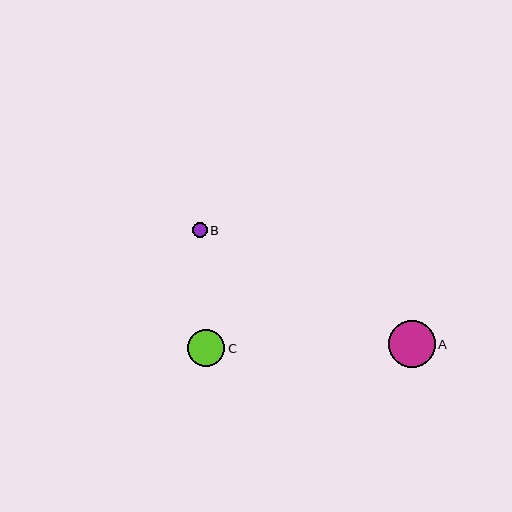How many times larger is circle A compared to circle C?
Circle A is approximately 1.3 times the size of circle C.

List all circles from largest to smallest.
From largest to smallest: A, C, B.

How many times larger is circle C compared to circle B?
Circle C is approximately 2.5 times the size of circle B.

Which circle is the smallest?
Circle B is the smallest with a size of approximately 15 pixels.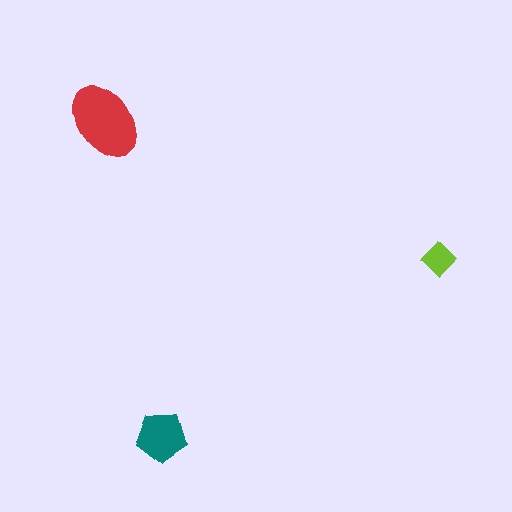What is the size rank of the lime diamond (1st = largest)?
3rd.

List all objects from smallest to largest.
The lime diamond, the teal pentagon, the red ellipse.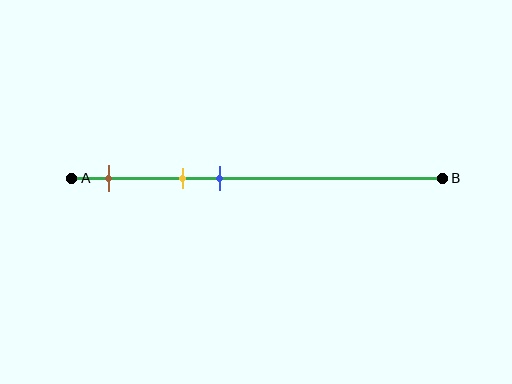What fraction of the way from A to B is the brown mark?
The brown mark is approximately 10% (0.1) of the way from A to B.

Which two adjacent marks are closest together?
The yellow and blue marks are the closest adjacent pair.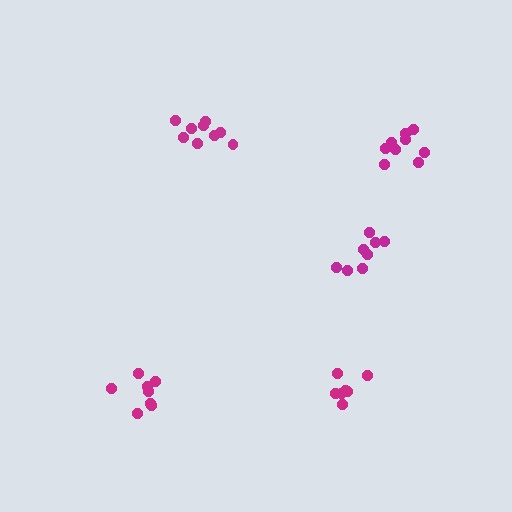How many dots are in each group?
Group 1: 9 dots, Group 2: 8 dots, Group 3: 8 dots, Group 4: 10 dots, Group 5: 7 dots (42 total).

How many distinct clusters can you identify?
There are 5 distinct clusters.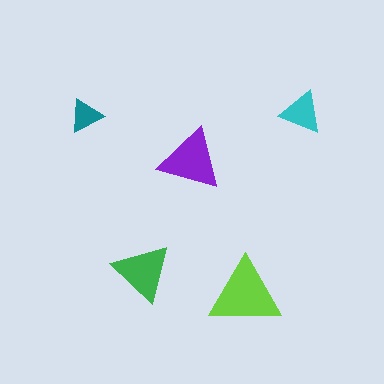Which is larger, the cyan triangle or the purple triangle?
The purple one.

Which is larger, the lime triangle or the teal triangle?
The lime one.